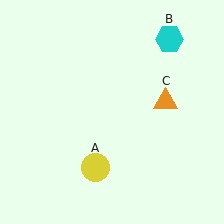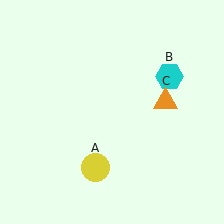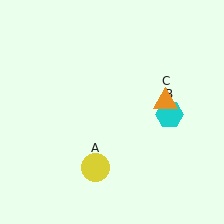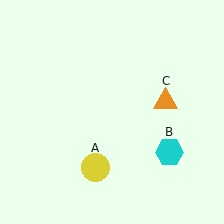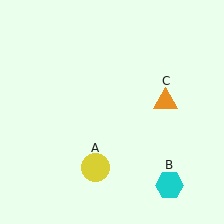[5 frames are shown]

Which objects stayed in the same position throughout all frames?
Yellow circle (object A) and orange triangle (object C) remained stationary.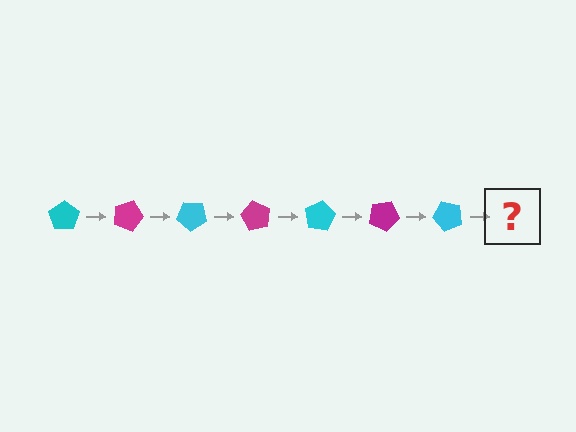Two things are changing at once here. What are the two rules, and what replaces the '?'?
The two rules are that it rotates 20 degrees each step and the color cycles through cyan and magenta. The '?' should be a magenta pentagon, rotated 140 degrees from the start.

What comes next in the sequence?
The next element should be a magenta pentagon, rotated 140 degrees from the start.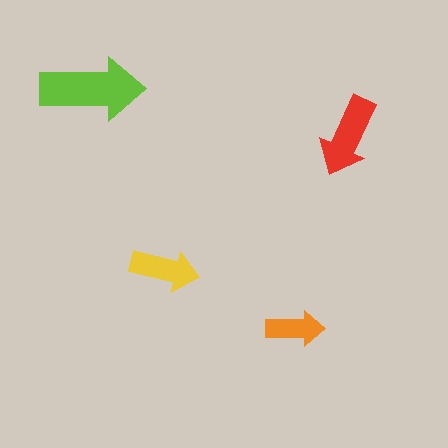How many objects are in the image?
There are 4 objects in the image.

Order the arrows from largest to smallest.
the lime one, the red one, the yellow one, the orange one.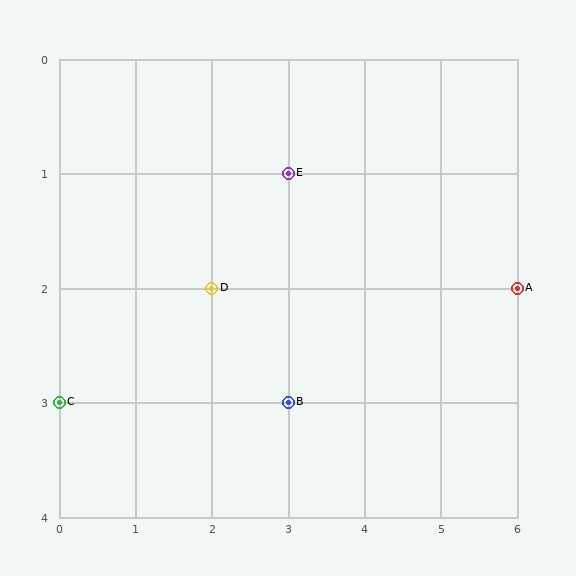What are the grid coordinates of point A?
Point A is at grid coordinates (6, 2).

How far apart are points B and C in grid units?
Points B and C are 3 columns apart.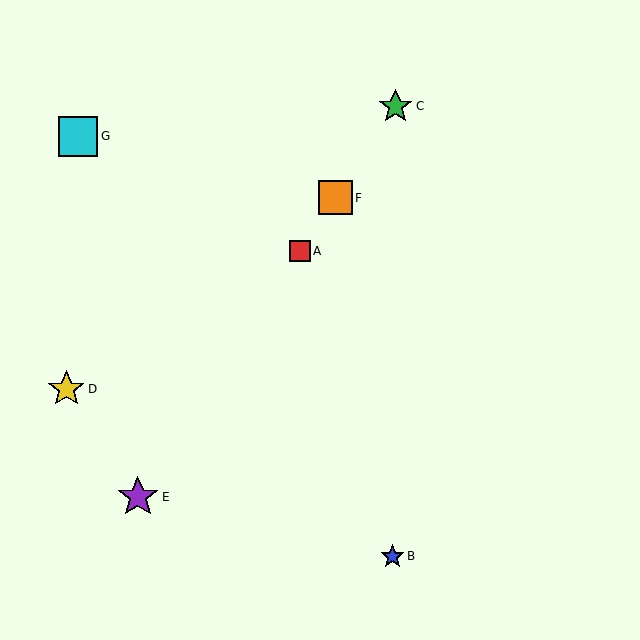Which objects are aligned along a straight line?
Objects A, C, E, F are aligned along a straight line.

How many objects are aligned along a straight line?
4 objects (A, C, E, F) are aligned along a straight line.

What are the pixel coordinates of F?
Object F is at (335, 198).